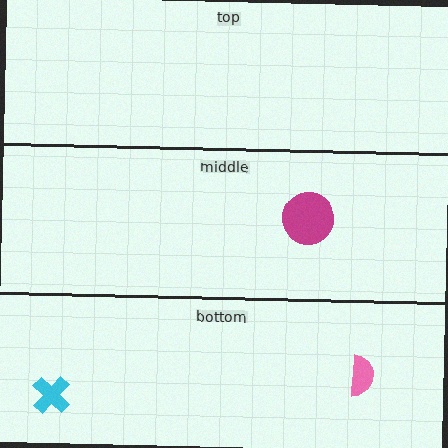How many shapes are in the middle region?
1.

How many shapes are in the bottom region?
2.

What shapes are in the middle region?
The magenta circle.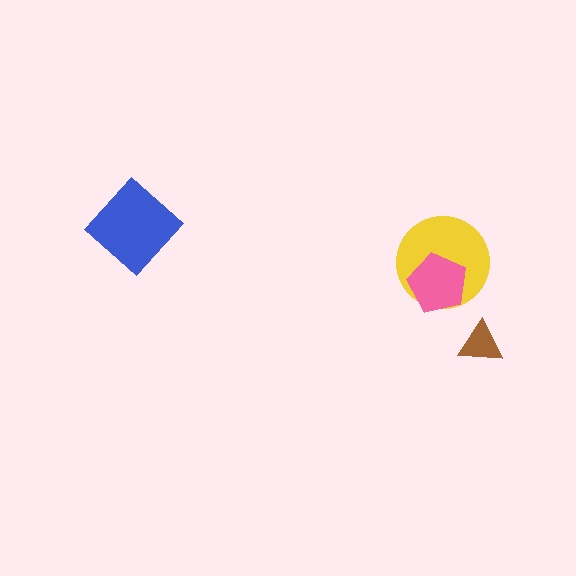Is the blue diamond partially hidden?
No, no other shape covers it.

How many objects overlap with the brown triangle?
0 objects overlap with the brown triangle.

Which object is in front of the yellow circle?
The pink pentagon is in front of the yellow circle.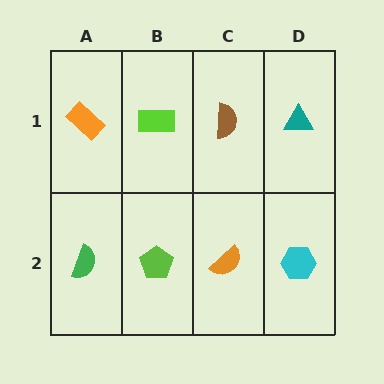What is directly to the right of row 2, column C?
A cyan hexagon.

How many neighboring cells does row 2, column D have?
2.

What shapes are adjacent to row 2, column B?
A lime rectangle (row 1, column B), a green semicircle (row 2, column A), an orange semicircle (row 2, column C).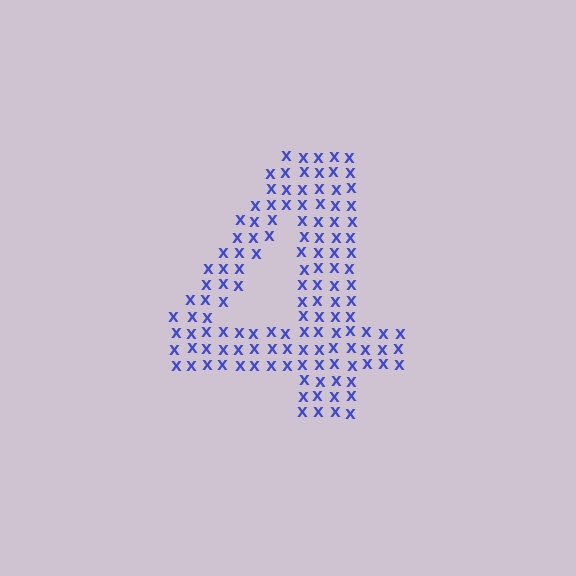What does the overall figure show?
The overall figure shows the digit 4.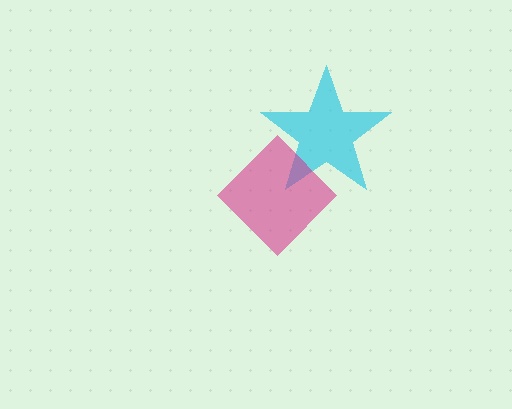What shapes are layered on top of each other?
The layered shapes are: a cyan star, a magenta diamond.